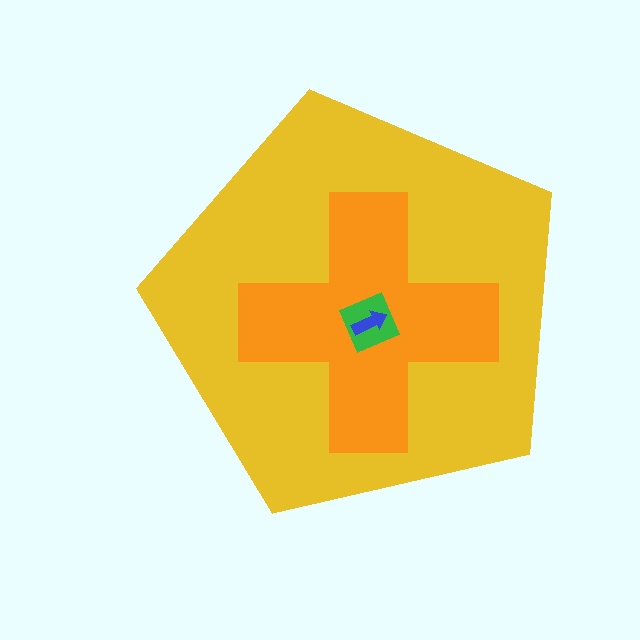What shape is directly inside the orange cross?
The green square.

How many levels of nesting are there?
4.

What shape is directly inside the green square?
The blue arrow.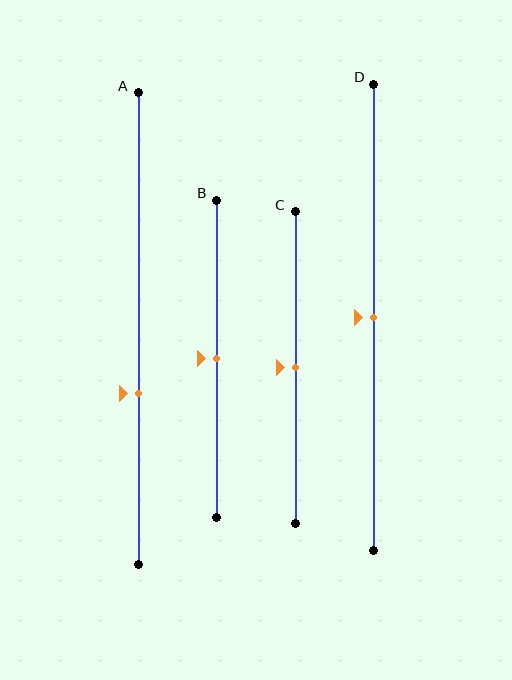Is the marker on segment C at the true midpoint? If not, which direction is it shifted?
Yes, the marker on segment C is at the true midpoint.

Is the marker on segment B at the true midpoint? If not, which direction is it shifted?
Yes, the marker on segment B is at the true midpoint.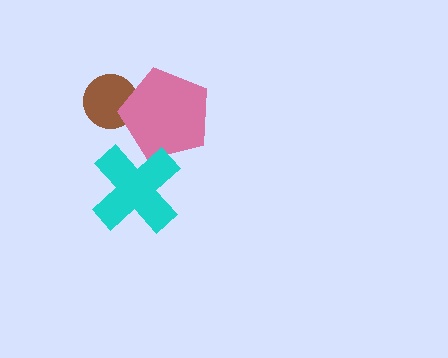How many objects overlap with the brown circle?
1 object overlaps with the brown circle.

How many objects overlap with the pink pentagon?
2 objects overlap with the pink pentagon.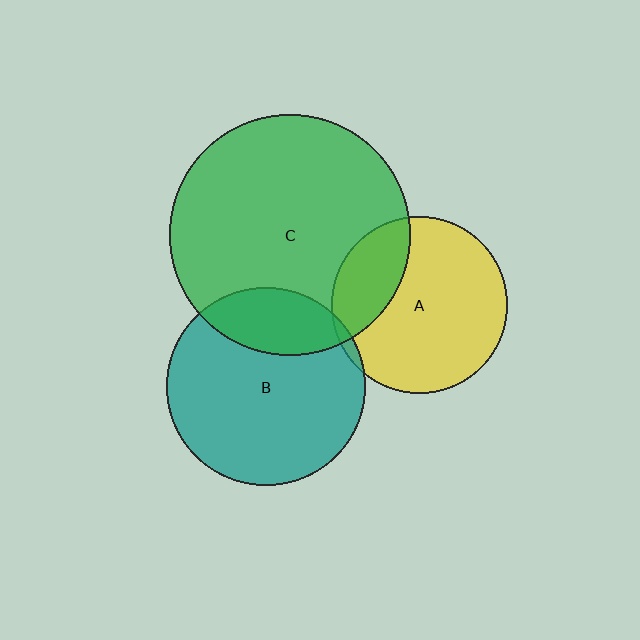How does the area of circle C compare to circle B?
Approximately 1.5 times.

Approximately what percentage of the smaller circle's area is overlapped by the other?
Approximately 25%.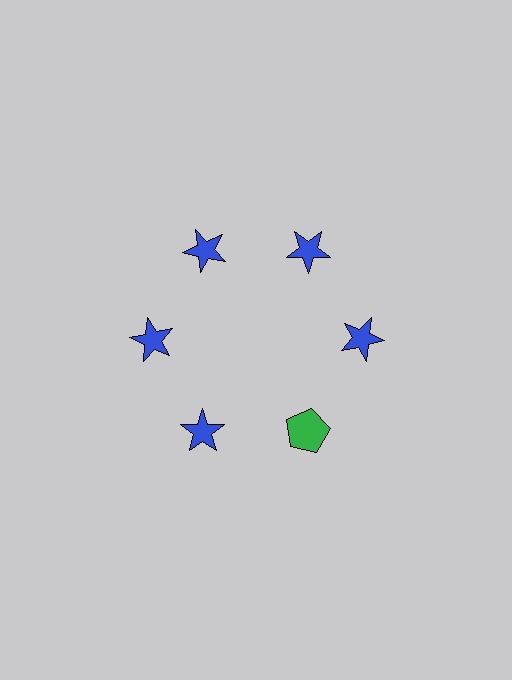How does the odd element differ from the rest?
It differs in both color (green instead of blue) and shape (pentagon instead of star).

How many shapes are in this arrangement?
There are 6 shapes arranged in a ring pattern.